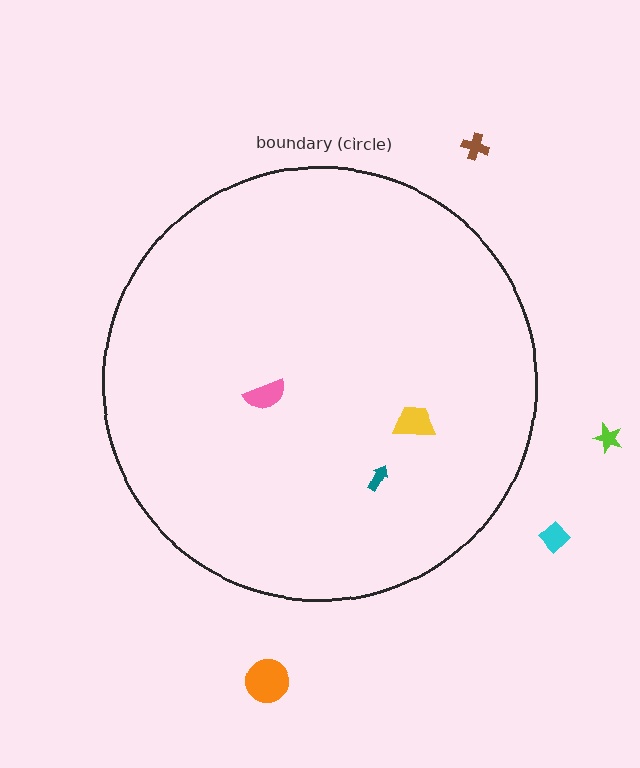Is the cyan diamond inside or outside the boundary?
Outside.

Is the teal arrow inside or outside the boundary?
Inside.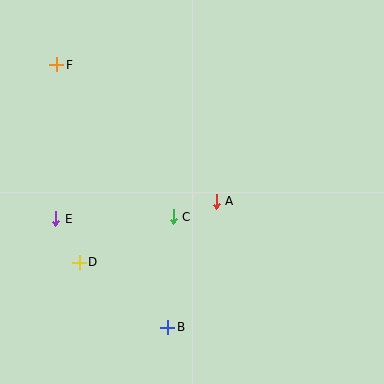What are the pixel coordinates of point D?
Point D is at (79, 262).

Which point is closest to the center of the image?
Point A at (216, 201) is closest to the center.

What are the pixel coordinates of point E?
Point E is at (56, 219).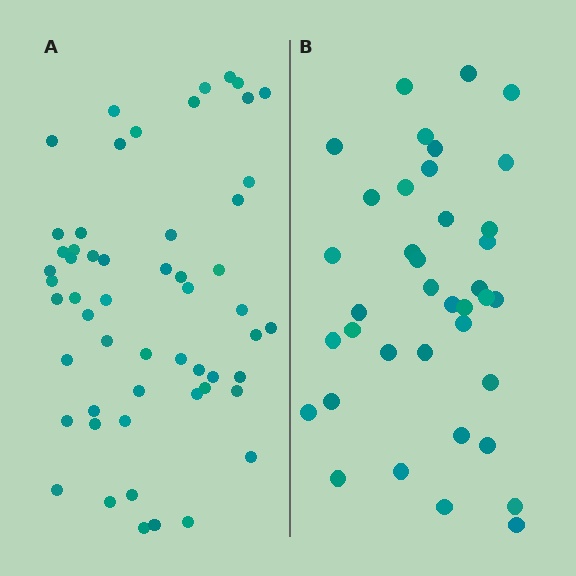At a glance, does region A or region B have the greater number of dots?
Region A (the left region) has more dots.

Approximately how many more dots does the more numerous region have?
Region A has approximately 15 more dots than region B.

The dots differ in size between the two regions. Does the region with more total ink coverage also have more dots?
No. Region B has more total ink coverage because its dots are larger, but region A actually contains more individual dots. Total area can be misleading — the number of items is what matters here.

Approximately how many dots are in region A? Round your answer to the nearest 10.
About 60 dots. (The exact count is 55, which rounds to 60.)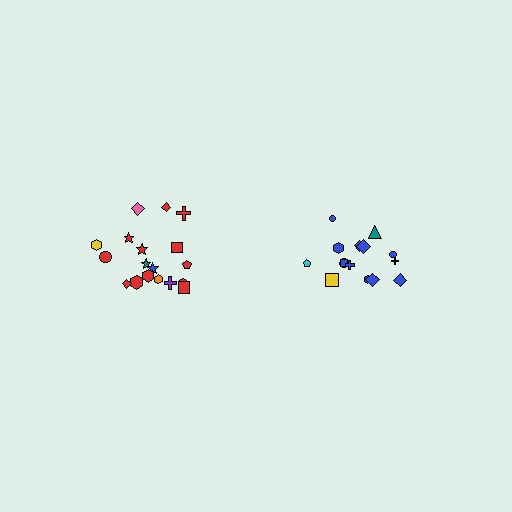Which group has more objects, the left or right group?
The left group.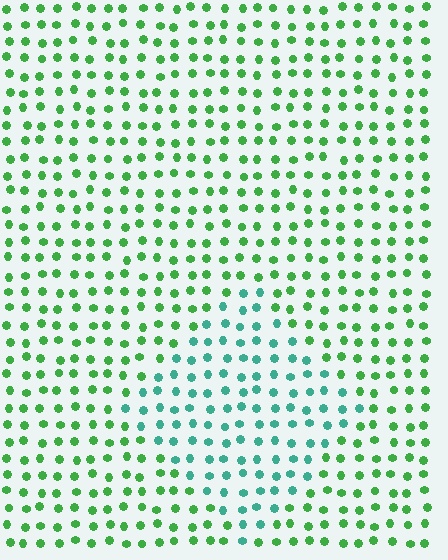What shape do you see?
I see a diamond.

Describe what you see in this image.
The image is filled with small green elements in a uniform arrangement. A diamond-shaped region is visible where the elements are tinted to a slightly different hue, forming a subtle color boundary.